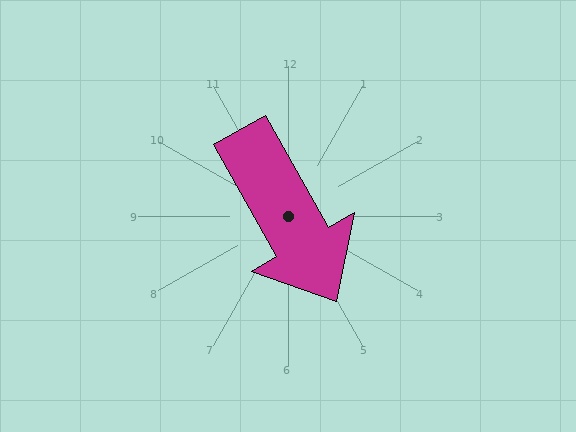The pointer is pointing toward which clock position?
Roughly 5 o'clock.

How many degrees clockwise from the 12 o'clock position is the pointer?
Approximately 150 degrees.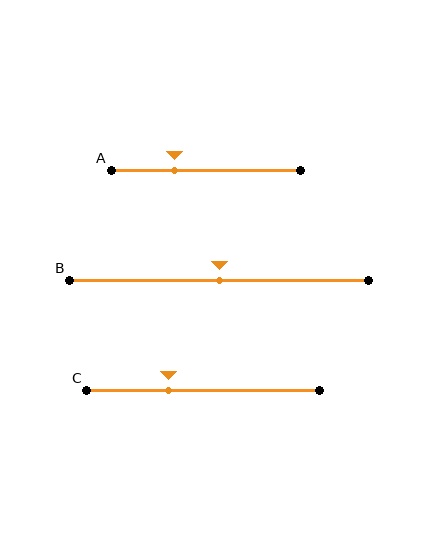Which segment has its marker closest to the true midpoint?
Segment B has its marker closest to the true midpoint.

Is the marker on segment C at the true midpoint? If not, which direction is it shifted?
No, the marker on segment C is shifted to the left by about 15% of the segment length.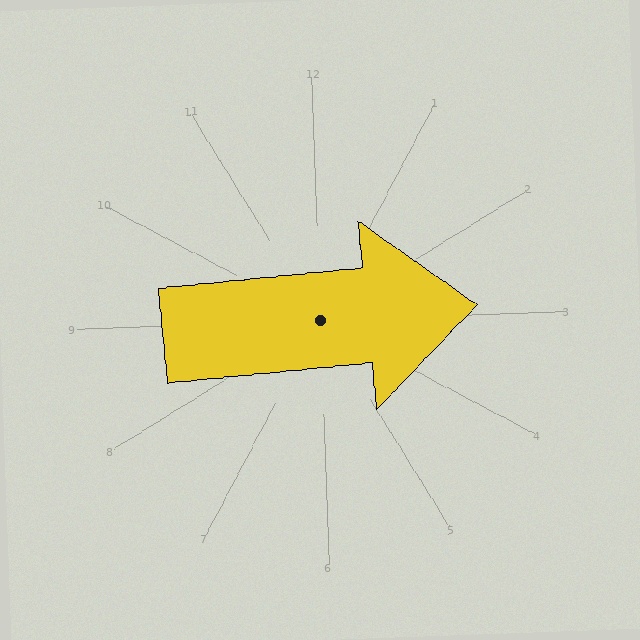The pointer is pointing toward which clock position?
Roughly 3 o'clock.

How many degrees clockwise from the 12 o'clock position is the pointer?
Approximately 86 degrees.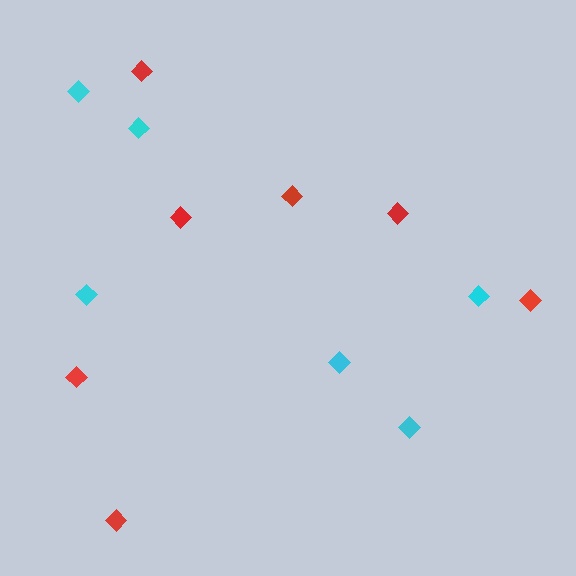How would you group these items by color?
There are 2 groups: one group of cyan diamonds (6) and one group of red diamonds (7).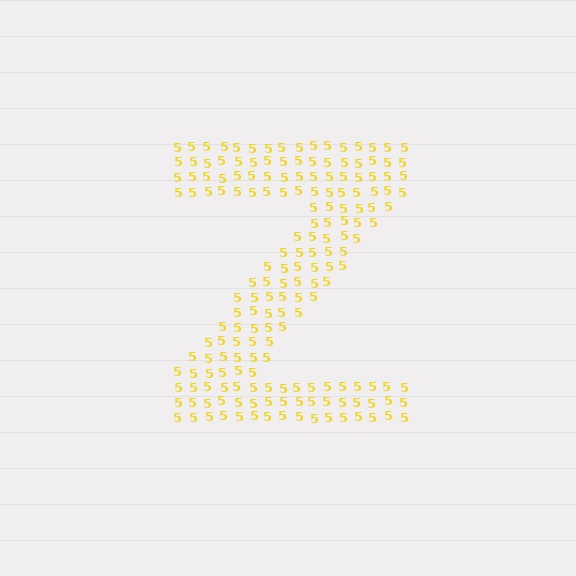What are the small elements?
The small elements are digit 5's.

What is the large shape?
The large shape is the letter Z.